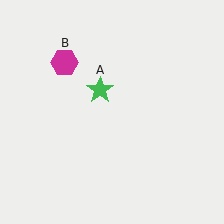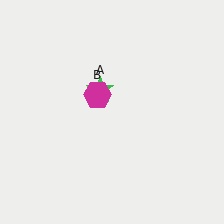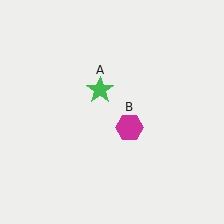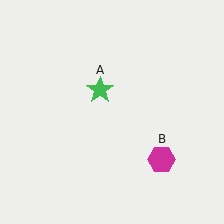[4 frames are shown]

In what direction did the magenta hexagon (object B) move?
The magenta hexagon (object B) moved down and to the right.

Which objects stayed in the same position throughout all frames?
Green star (object A) remained stationary.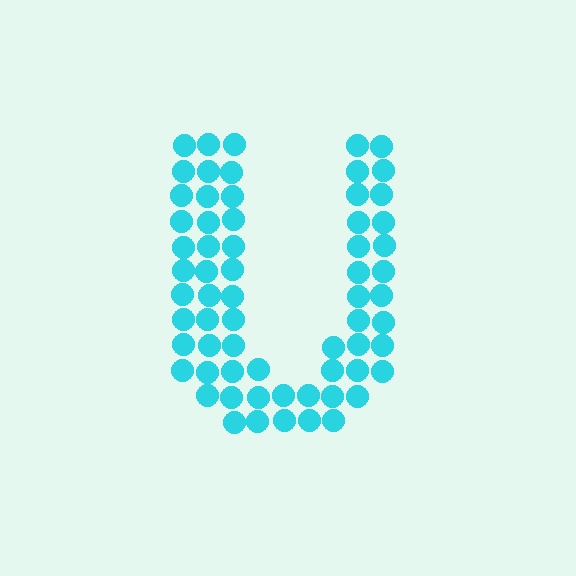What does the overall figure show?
The overall figure shows the letter U.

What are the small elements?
The small elements are circles.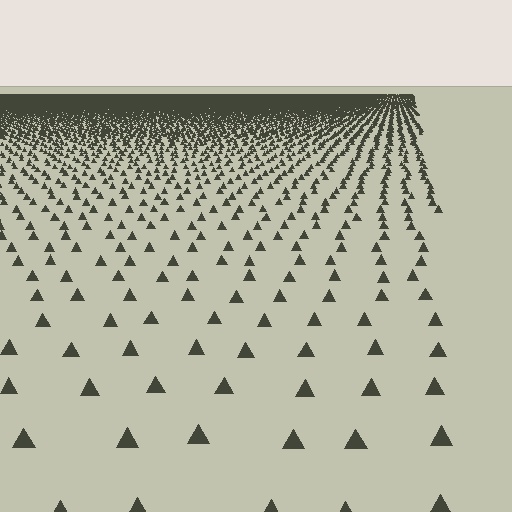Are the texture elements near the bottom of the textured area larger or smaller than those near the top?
Larger. Near the bottom, elements are closer to the viewer and appear at a bigger on-screen size.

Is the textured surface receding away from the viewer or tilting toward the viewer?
The surface is receding away from the viewer. Texture elements get smaller and denser toward the top.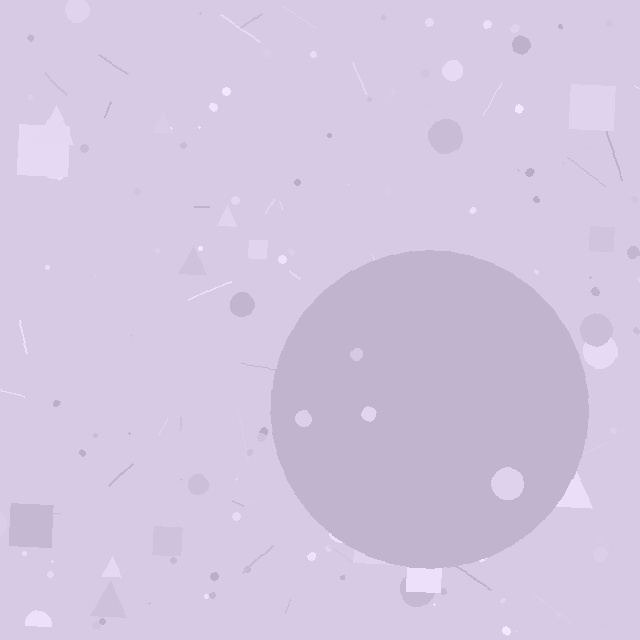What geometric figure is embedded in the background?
A circle is embedded in the background.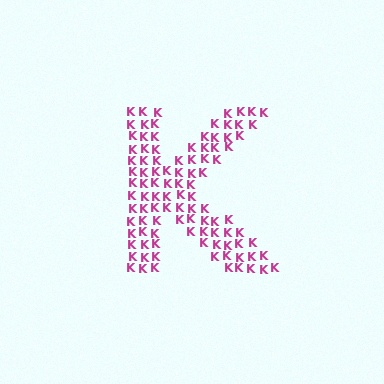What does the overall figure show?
The overall figure shows the letter K.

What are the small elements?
The small elements are letter K's.